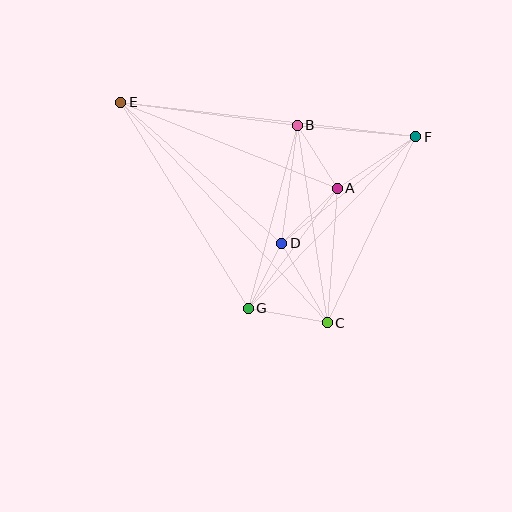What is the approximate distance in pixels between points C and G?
The distance between C and G is approximately 80 pixels.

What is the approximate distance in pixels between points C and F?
The distance between C and F is approximately 206 pixels.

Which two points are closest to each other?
Points D and G are closest to each other.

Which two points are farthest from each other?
Points C and E are farthest from each other.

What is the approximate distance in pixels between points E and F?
The distance between E and F is approximately 297 pixels.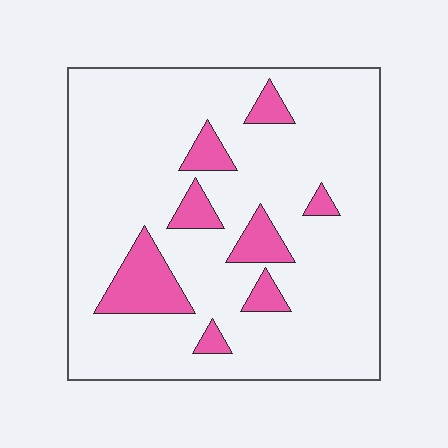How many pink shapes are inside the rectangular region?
8.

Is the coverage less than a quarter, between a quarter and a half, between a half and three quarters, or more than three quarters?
Less than a quarter.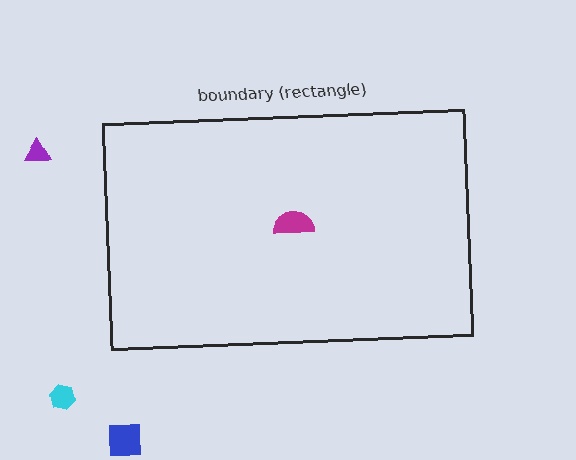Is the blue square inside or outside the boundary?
Outside.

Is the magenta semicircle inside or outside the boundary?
Inside.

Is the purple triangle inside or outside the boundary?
Outside.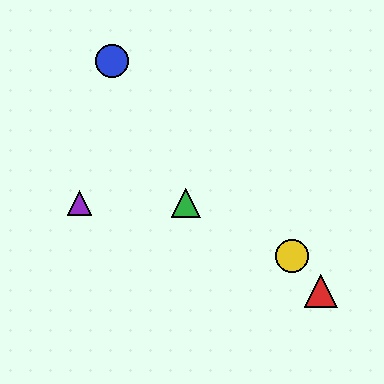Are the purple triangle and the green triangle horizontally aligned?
Yes, both are at y≈203.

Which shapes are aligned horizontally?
The green triangle, the purple triangle are aligned horizontally.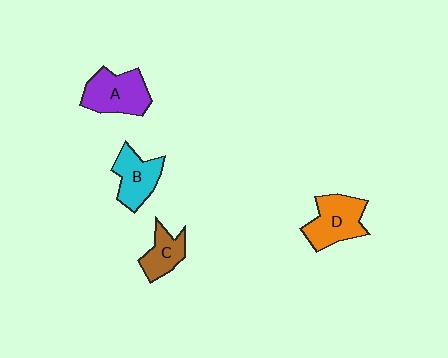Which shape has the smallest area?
Shape C (brown).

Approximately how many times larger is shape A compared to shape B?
Approximately 1.2 times.